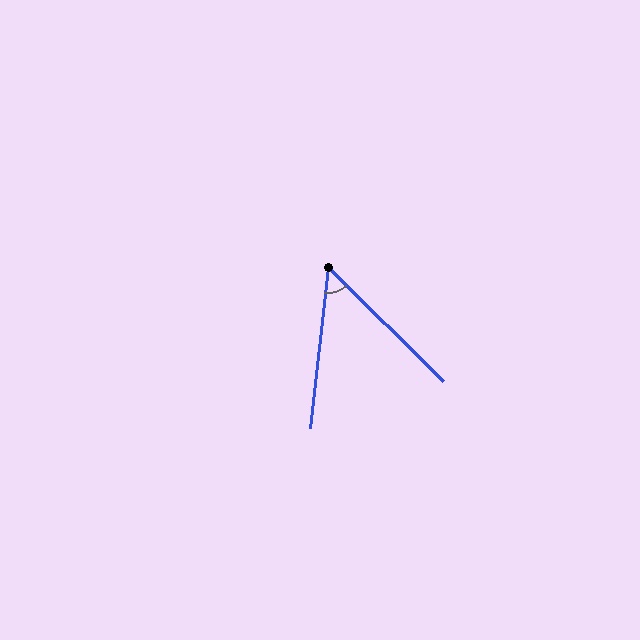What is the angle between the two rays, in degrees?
Approximately 52 degrees.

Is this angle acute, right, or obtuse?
It is acute.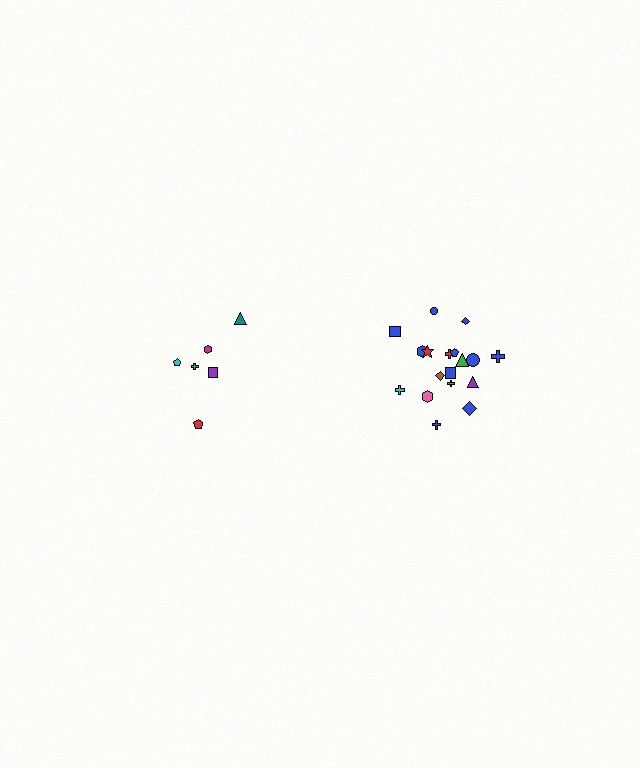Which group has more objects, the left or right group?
The right group.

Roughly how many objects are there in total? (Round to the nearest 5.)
Roughly 25 objects in total.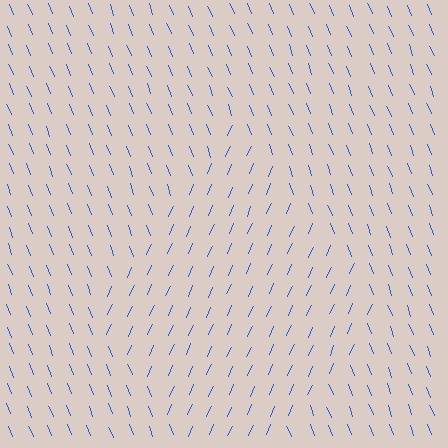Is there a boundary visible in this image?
Yes, there is a texture boundary formed by a change in line orientation.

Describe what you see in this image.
The image is filled with small blue line segments. A diamond region in the image has lines oriented differently from the surrounding lines, creating a visible texture boundary.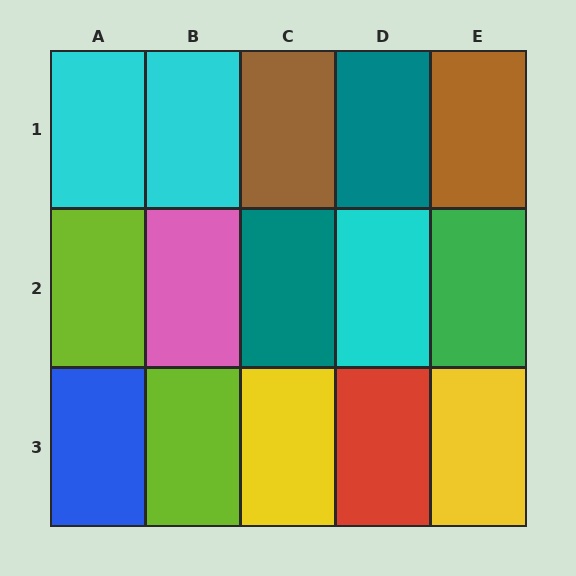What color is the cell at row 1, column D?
Teal.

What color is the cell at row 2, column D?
Cyan.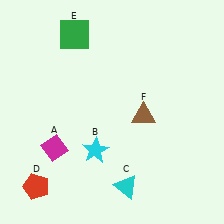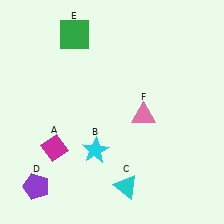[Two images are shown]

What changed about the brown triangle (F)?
In Image 1, F is brown. In Image 2, it changed to pink.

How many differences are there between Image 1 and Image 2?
There are 2 differences between the two images.